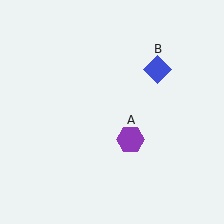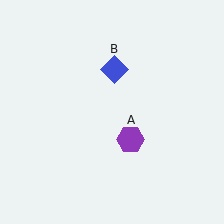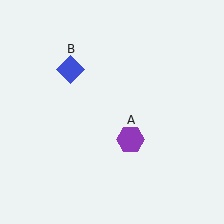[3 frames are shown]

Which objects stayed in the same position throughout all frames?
Purple hexagon (object A) remained stationary.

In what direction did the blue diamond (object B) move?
The blue diamond (object B) moved left.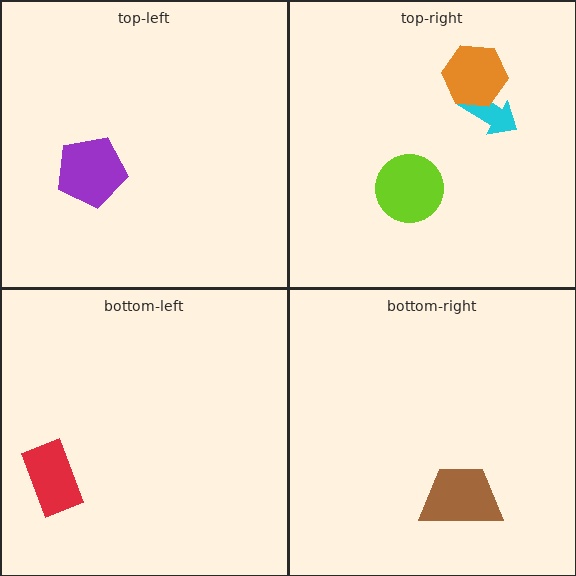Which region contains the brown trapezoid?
The bottom-right region.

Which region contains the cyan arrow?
The top-right region.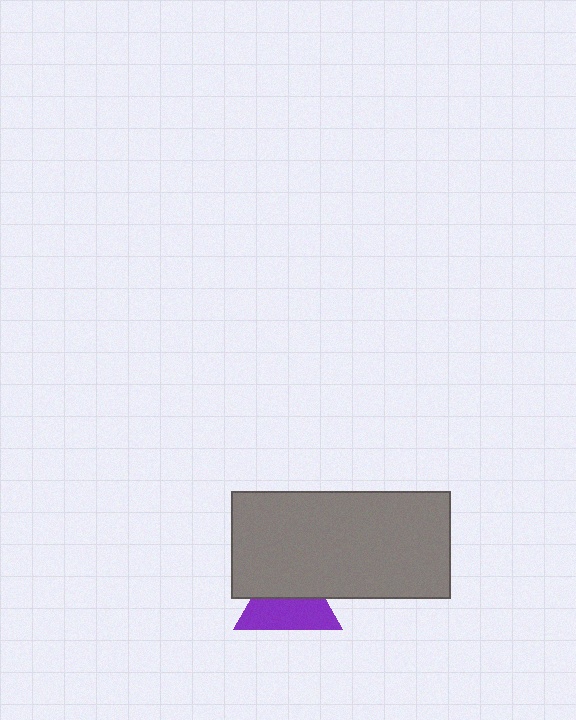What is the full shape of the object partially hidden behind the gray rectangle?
The partially hidden object is a purple triangle.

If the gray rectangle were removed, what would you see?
You would see the complete purple triangle.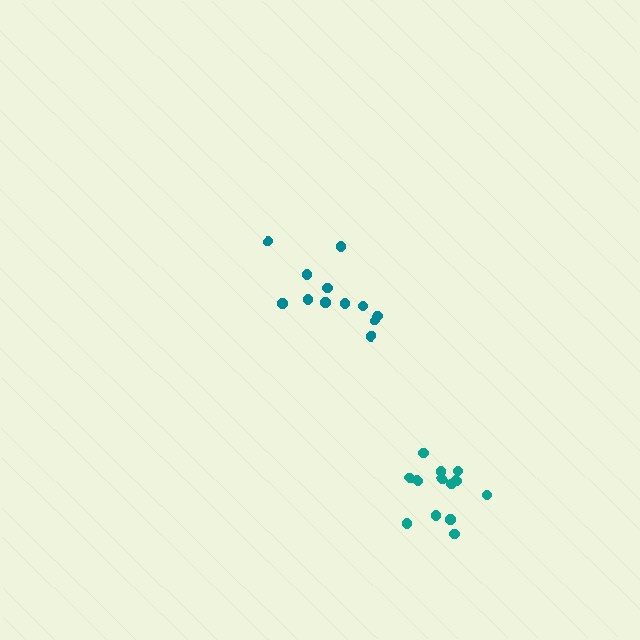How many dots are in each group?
Group 1: 12 dots, Group 2: 13 dots (25 total).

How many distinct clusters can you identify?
There are 2 distinct clusters.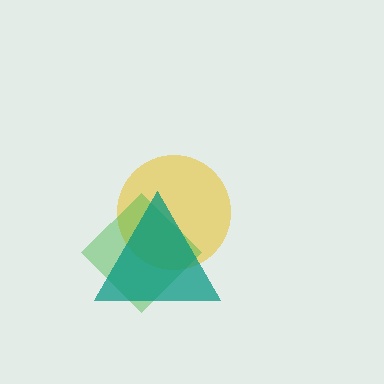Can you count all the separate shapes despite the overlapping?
Yes, there are 3 separate shapes.